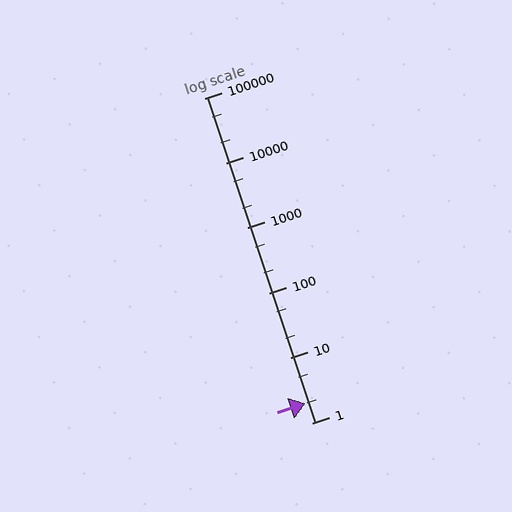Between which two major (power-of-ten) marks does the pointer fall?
The pointer is between 1 and 10.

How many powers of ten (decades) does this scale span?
The scale spans 5 decades, from 1 to 100000.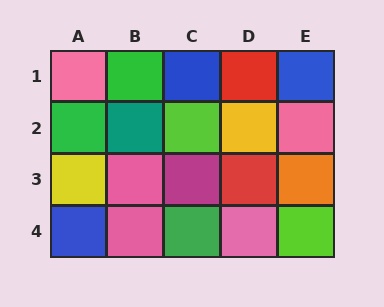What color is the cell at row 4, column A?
Blue.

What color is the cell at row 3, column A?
Yellow.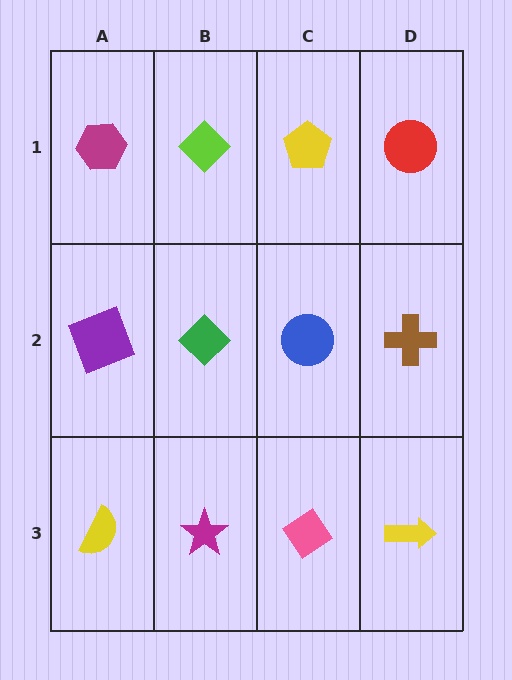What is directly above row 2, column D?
A red circle.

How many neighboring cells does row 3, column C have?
3.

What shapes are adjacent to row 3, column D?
A brown cross (row 2, column D), a pink diamond (row 3, column C).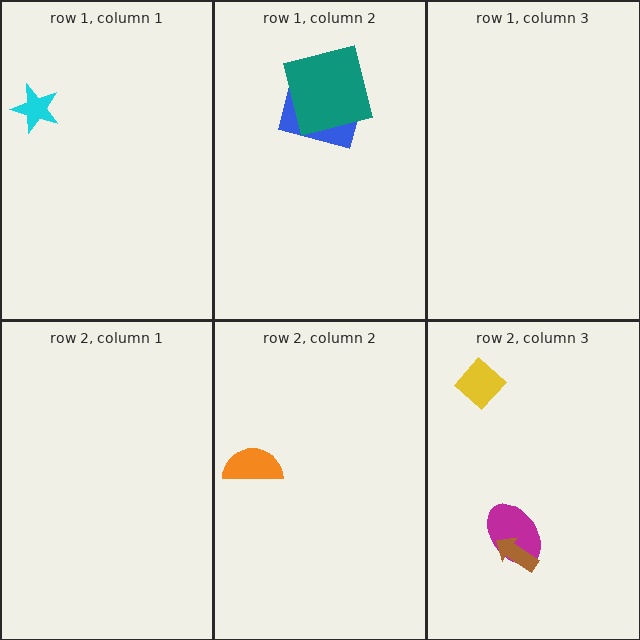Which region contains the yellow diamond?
The row 2, column 3 region.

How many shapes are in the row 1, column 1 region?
1.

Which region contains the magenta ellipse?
The row 2, column 3 region.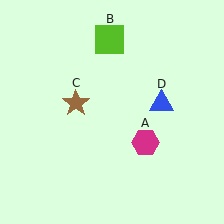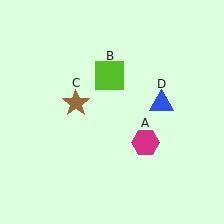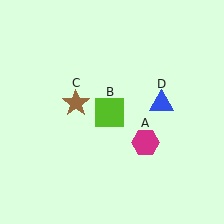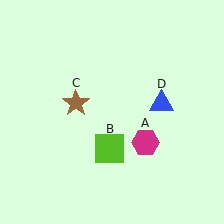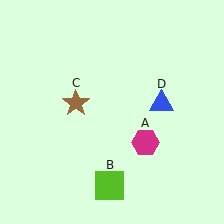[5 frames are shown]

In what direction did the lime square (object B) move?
The lime square (object B) moved down.